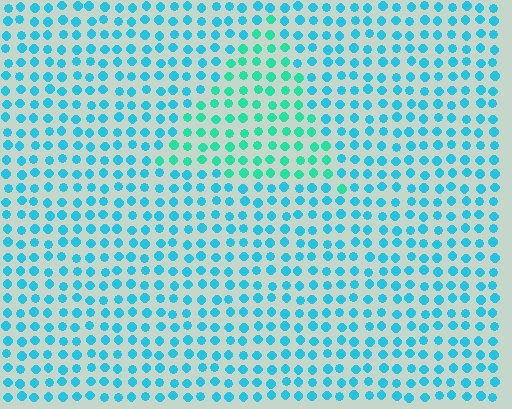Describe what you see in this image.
The image is filled with small cyan elements in a uniform arrangement. A triangle-shaped region is visible where the elements are tinted to a slightly different hue, forming a subtle color boundary.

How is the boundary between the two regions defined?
The boundary is defined purely by a slight shift in hue (about 29 degrees). Spacing, size, and orientation are identical on both sides.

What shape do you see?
I see a triangle.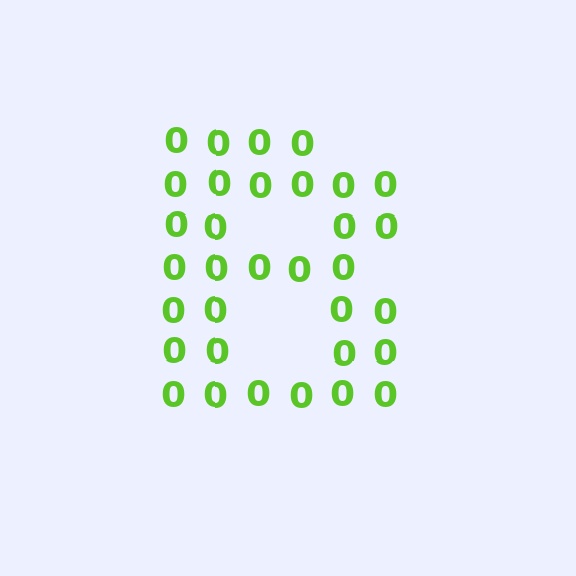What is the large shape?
The large shape is the letter B.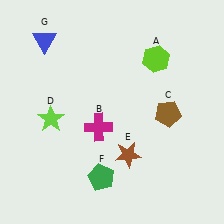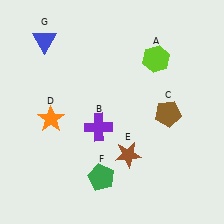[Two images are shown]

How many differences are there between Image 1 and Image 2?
There are 2 differences between the two images.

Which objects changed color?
B changed from magenta to purple. D changed from lime to orange.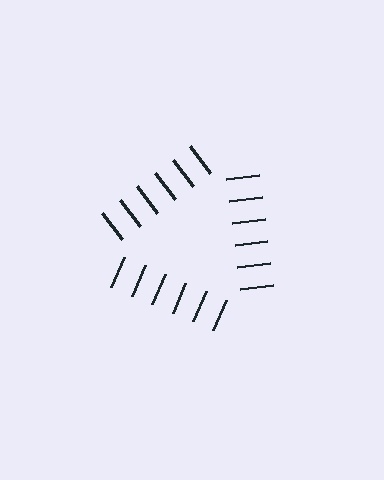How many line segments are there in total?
18 — 6 along each of the 3 edges.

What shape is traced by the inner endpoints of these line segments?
An illusory triangle — the line segments terminate on its edges but no continuous stroke is drawn.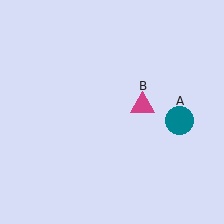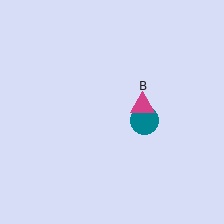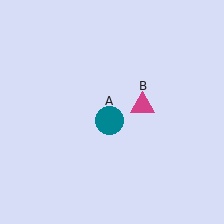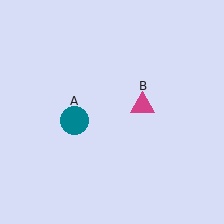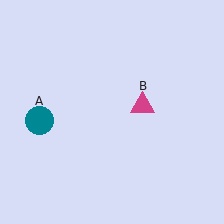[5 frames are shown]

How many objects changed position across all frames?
1 object changed position: teal circle (object A).